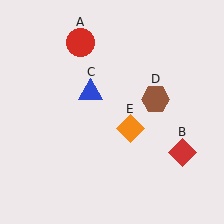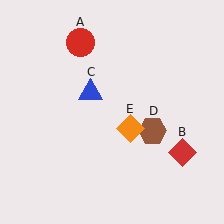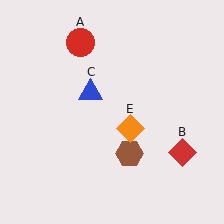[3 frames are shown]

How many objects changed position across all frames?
1 object changed position: brown hexagon (object D).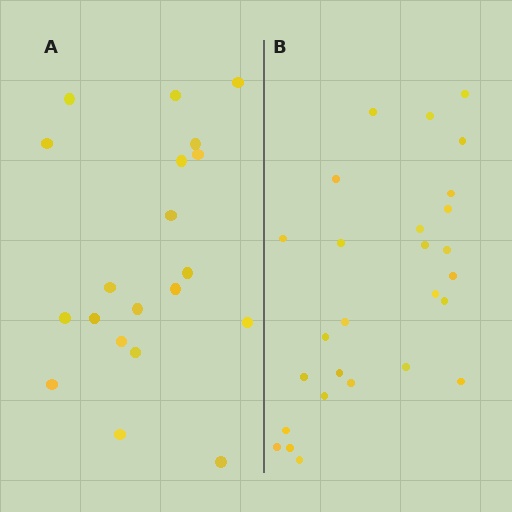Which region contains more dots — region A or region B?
Region B (the right region) has more dots.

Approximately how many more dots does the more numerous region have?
Region B has roughly 8 or so more dots than region A.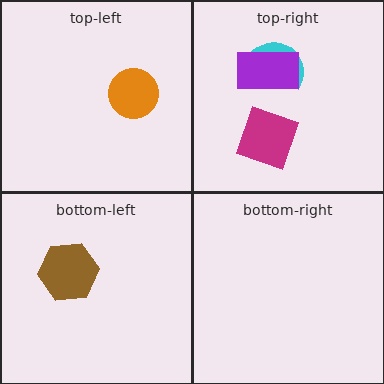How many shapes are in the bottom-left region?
1.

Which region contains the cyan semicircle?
The top-right region.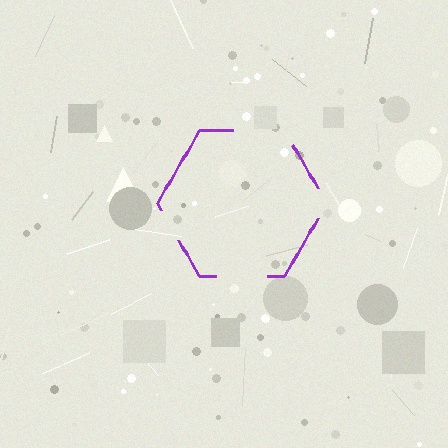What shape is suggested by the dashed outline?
The dashed outline suggests a hexagon.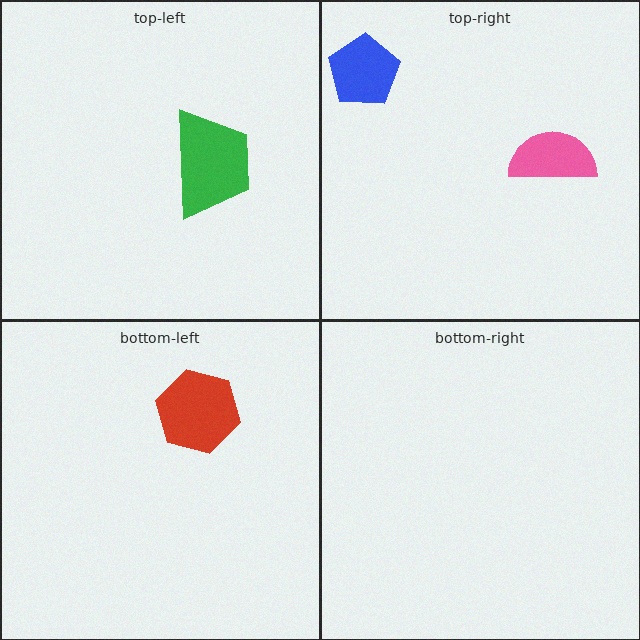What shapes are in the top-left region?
The green trapezoid.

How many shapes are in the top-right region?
2.